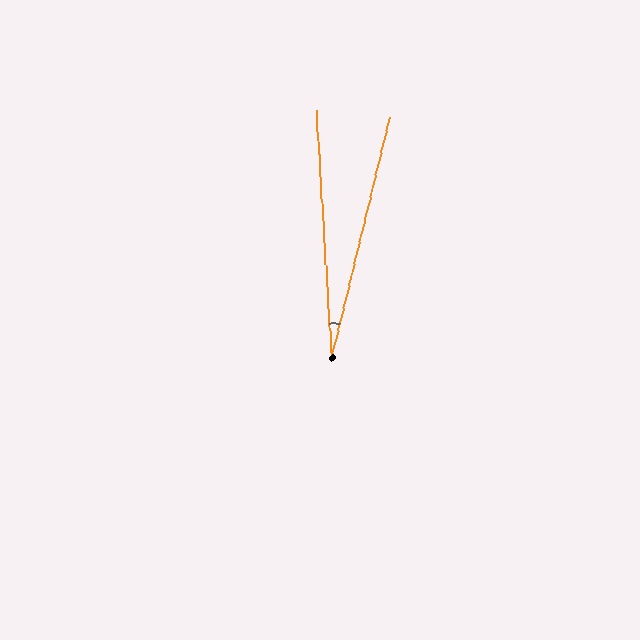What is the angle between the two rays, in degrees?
Approximately 17 degrees.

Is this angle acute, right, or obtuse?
It is acute.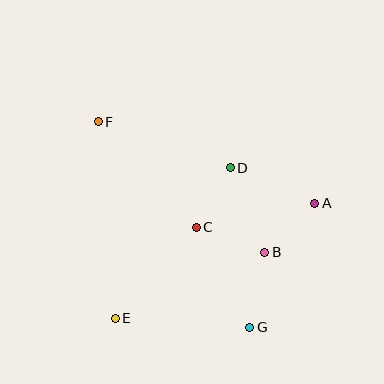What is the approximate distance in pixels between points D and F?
The distance between D and F is approximately 140 pixels.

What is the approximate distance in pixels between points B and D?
The distance between B and D is approximately 91 pixels.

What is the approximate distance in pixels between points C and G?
The distance between C and G is approximately 113 pixels.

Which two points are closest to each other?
Points C and D are closest to each other.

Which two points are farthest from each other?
Points F and G are farthest from each other.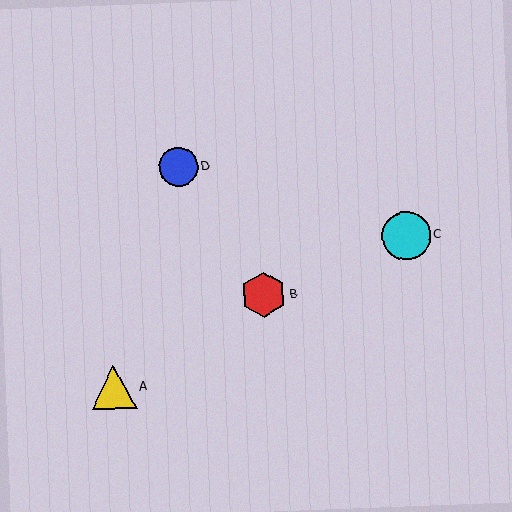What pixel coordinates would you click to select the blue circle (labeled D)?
Click at (178, 167) to select the blue circle D.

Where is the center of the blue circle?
The center of the blue circle is at (178, 167).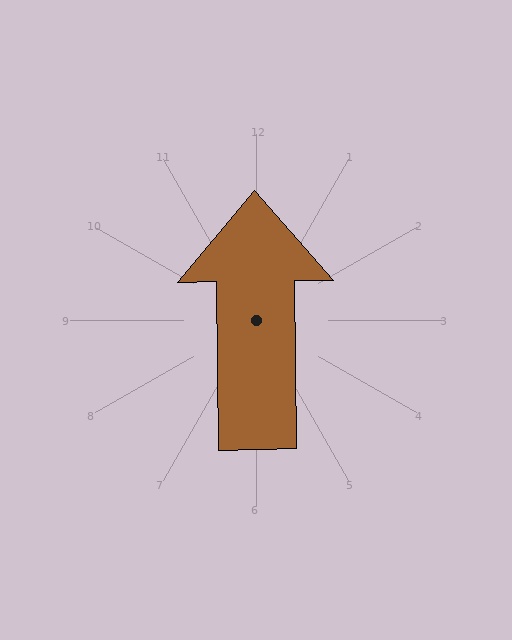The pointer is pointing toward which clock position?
Roughly 12 o'clock.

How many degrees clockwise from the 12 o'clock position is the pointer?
Approximately 359 degrees.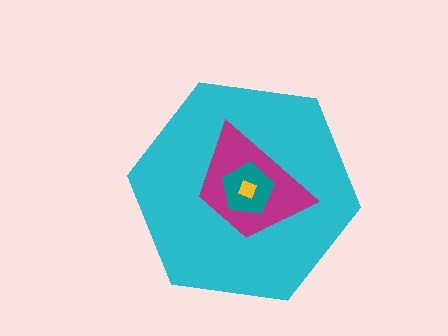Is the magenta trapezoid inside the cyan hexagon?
Yes.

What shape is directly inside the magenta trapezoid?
The teal pentagon.